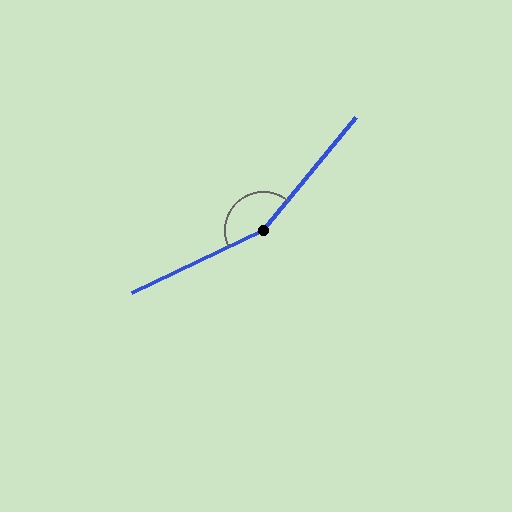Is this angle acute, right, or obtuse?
It is obtuse.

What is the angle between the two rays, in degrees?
Approximately 155 degrees.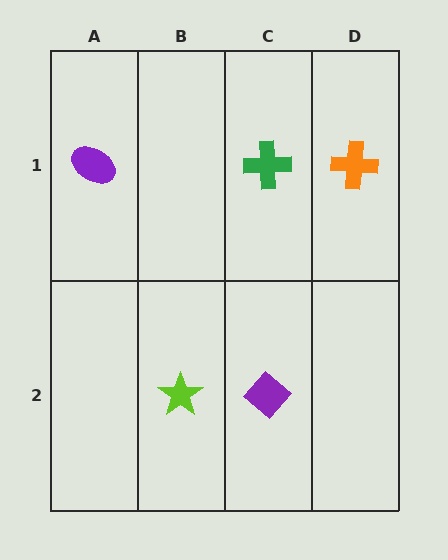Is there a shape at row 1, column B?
No, that cell is empty.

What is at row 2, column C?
A purple diamond.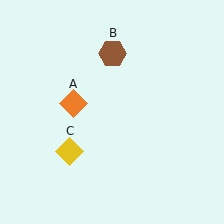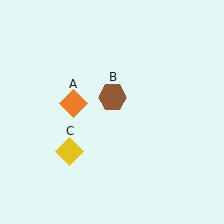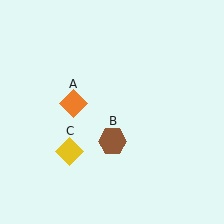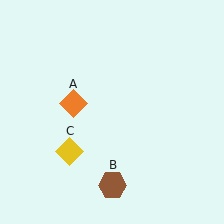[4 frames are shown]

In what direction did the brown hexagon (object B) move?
The brown hexagon (object B) moved down.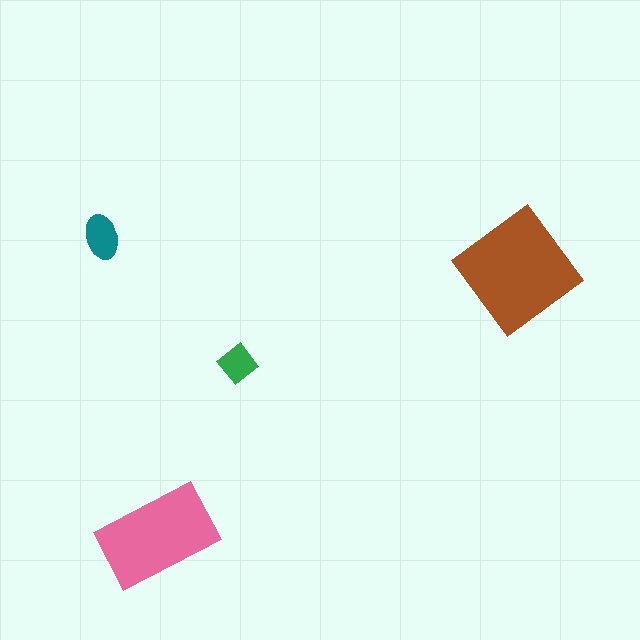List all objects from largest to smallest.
The brown diamond, the pink rectangle, the teal ellipse, the green diamond.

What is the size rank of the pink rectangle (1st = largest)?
2nd.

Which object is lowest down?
The pink rectangle is bottommost.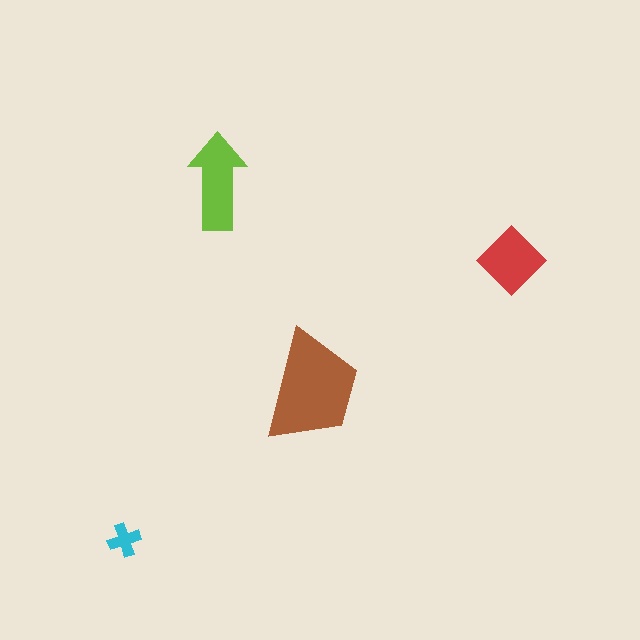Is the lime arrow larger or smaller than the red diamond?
Larger.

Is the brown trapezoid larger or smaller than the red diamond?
Larger.